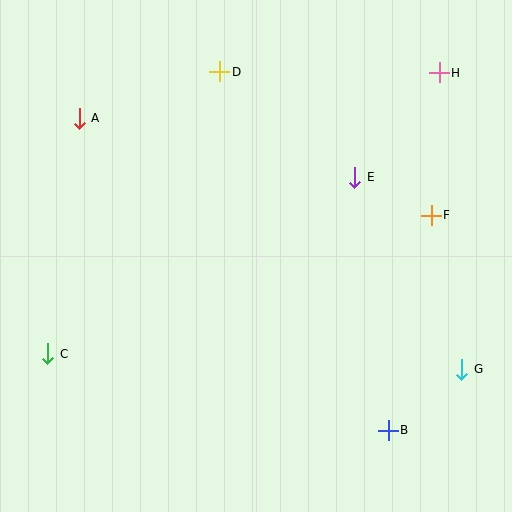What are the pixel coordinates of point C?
Point C is at (48, 354).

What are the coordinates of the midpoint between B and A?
The midpoint between B and A is at (234, 274).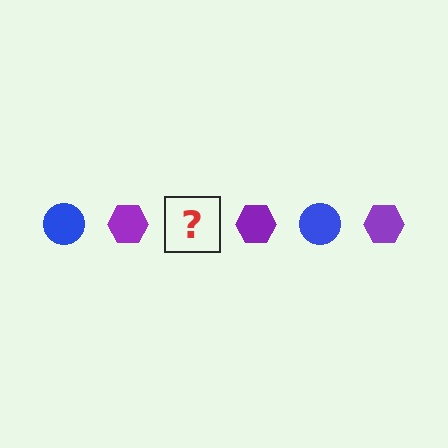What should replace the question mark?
The question mark should be replaced with a blue circle.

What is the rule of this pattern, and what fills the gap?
The rule is that the pattern alternates between blue circle and purple hexagon. The gap should be filled with a blue circle.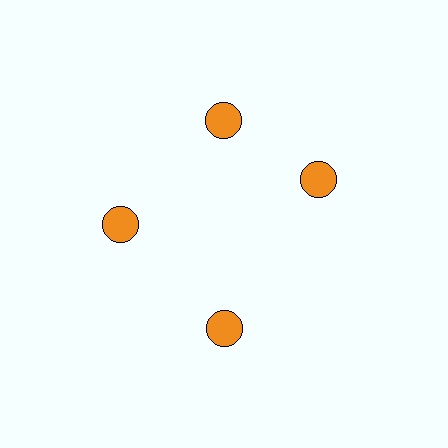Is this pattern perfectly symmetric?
No. The 4 orange circles are arranged in a ring, but one element near the 3 o'clock position is rotated out of alignment along the ring, breaking the 4-fold rotational symmetry.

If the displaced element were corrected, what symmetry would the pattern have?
It would have 4-fold rotational symmetry — the pattern would map onto itself every 90 degrees.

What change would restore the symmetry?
The symmetry would be restored by rotating it back into even spacing with its neighbors so that all 4 circles sit at equal angles and equal distance from the center.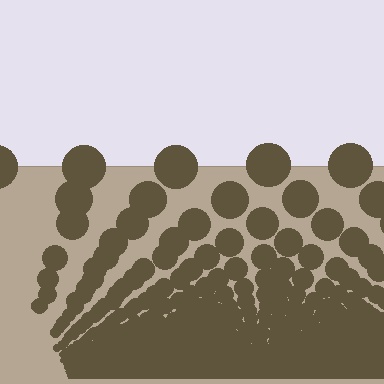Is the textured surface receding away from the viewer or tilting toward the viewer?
The surface appears to tilt toward the viewer. Texture elements get larger and sparser toward the top.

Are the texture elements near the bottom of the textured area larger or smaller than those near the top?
Smaller. The gradient is inverted — elements near the bottom are smaller and denser.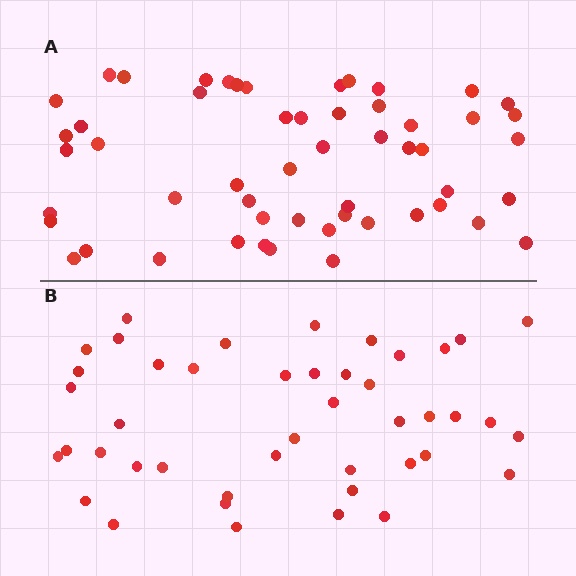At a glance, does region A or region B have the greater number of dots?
Region A (the top region) has more dots.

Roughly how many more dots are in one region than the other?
Region A has roughly 10 or so more dots than region B.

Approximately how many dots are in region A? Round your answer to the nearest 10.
About 50 dots. (The exact count is 54, which rounds to 50.)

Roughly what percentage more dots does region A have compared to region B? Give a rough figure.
About 25% more.